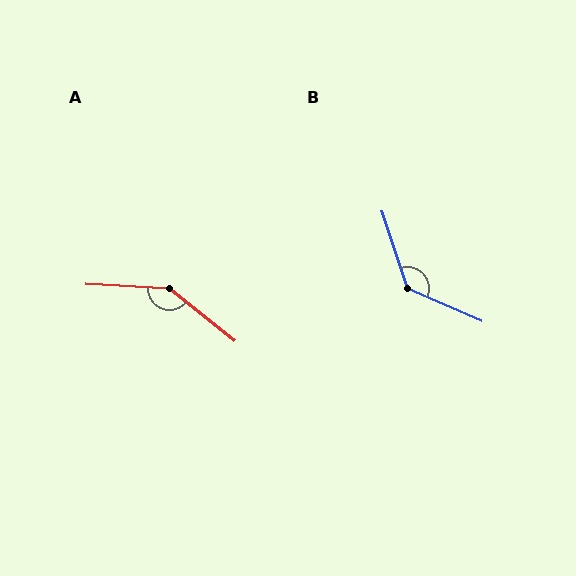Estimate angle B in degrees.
Approximately 132 degrees.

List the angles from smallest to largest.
B (132°), A (145°).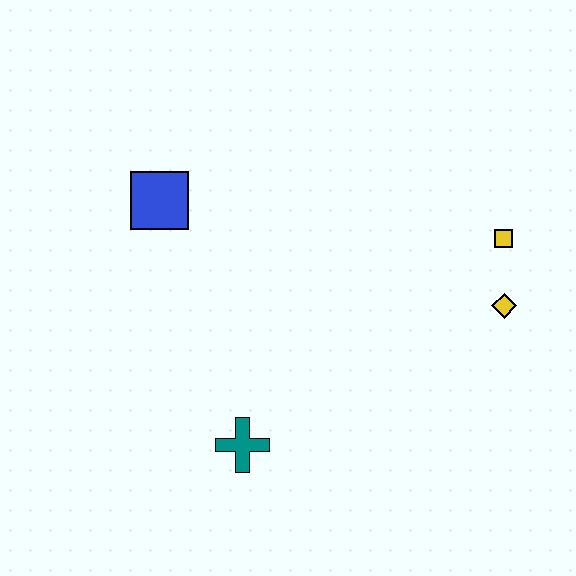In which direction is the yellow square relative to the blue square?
The yellow square is to the right of the blue square.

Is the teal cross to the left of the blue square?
No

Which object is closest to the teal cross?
The blue square is closest to the teal cross.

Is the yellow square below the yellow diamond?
No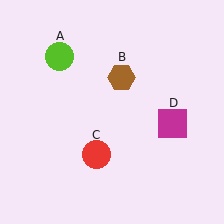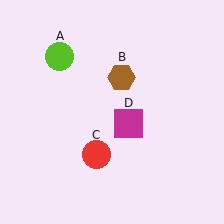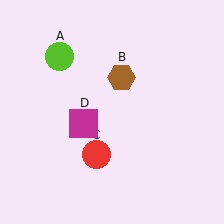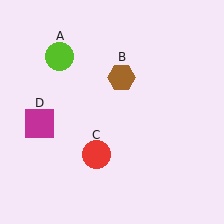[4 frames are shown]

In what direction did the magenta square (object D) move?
The magenta square (object D) moved left.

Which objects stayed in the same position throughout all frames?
Lime circle (object A) and brown hexagon (object B) and red circle (object C) remained stationary.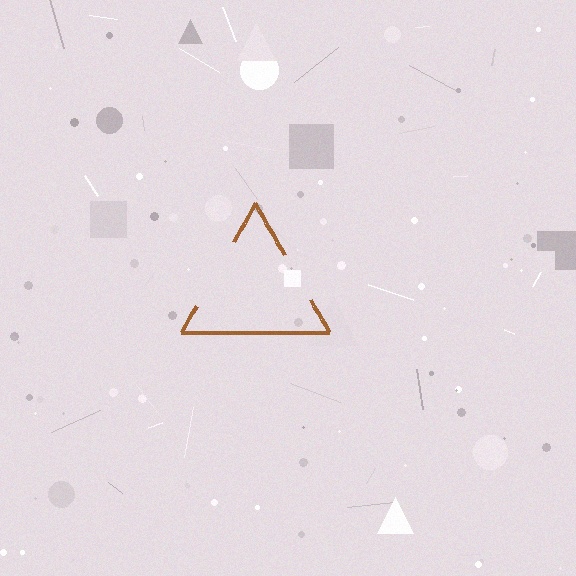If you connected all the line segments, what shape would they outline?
They would outline a triangle.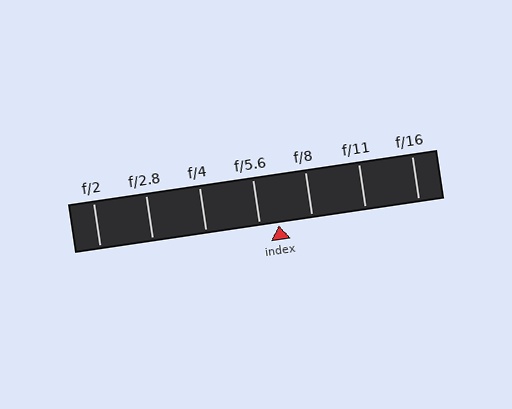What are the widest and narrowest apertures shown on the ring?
The widest aperture shown is f/2 and the narrowest is f/16.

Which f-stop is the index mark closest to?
The index mark is closest to f/5.6.